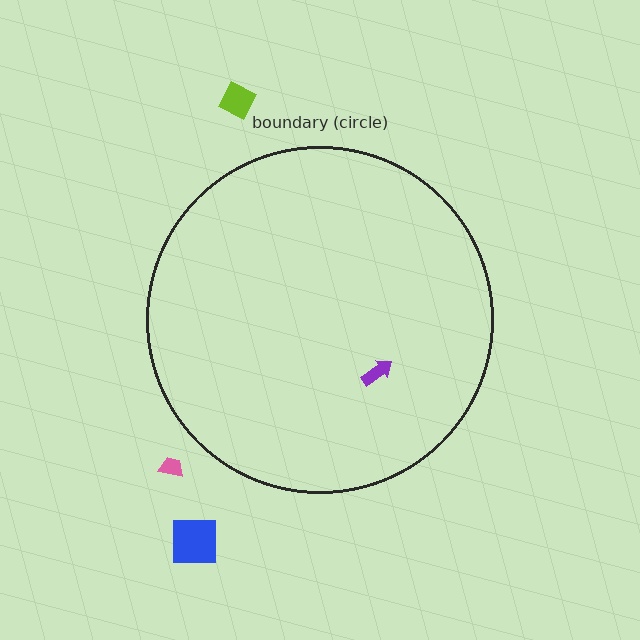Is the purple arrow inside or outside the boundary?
Inside.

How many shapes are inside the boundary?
1 inside, 3 outside.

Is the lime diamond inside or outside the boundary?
Outside.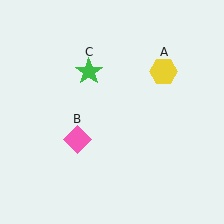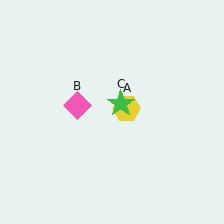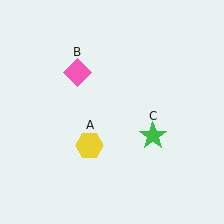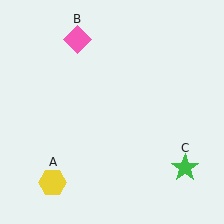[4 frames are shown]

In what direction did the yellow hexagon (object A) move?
The yellow hexagon (object A) moved down and to the left.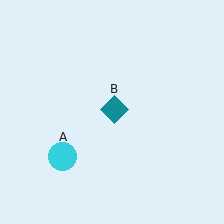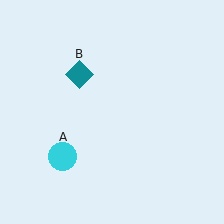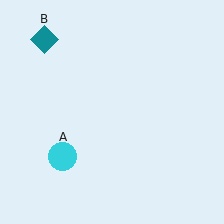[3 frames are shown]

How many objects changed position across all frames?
1 object changed position: teal diamond (object B).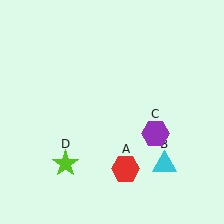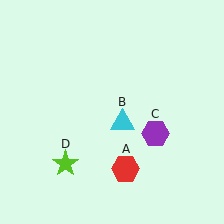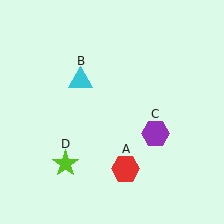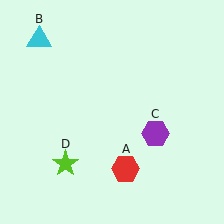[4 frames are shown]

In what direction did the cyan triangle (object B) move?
The cyan triangle (object B) moved up and to the left.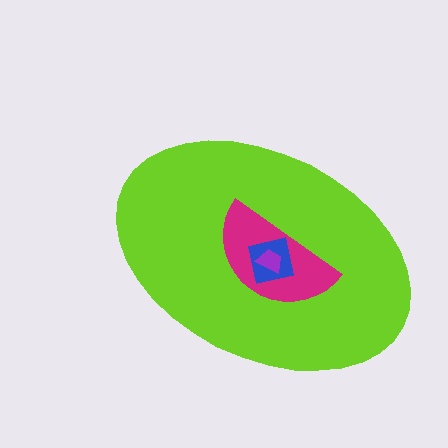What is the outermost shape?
The lime ellipse.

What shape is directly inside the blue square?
The purple trapezoid.